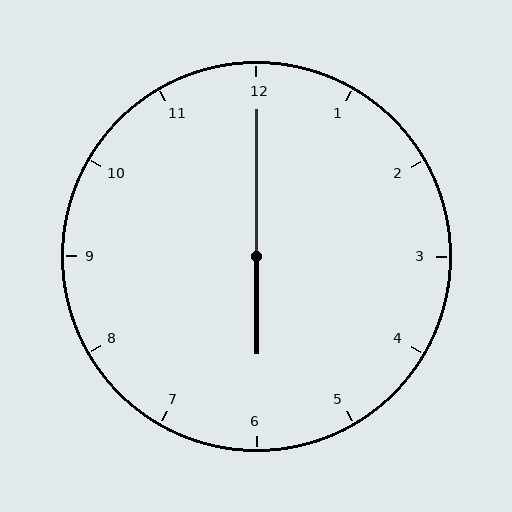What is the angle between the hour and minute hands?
Approximately 180 degrees.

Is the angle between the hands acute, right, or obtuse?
It is obtuse.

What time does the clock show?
6:00.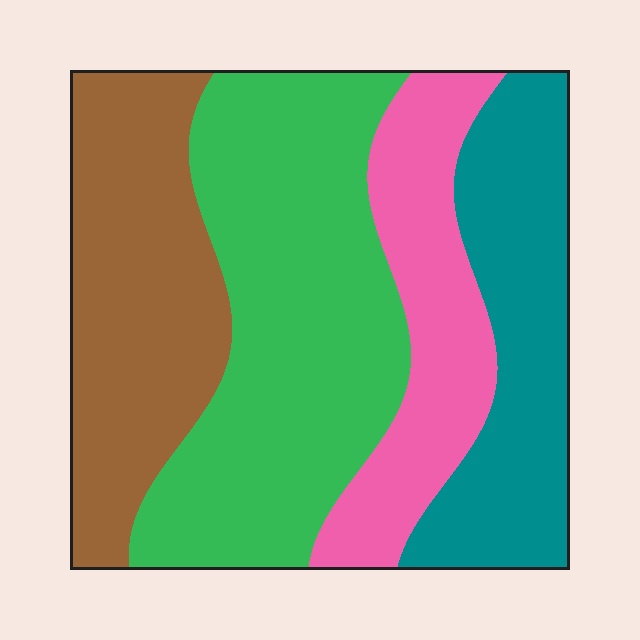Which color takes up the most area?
Green, at roughly 35%.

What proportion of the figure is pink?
Pink takes up about one sixth (1/6) of the figure.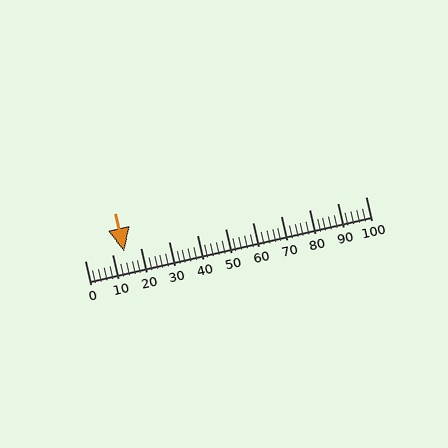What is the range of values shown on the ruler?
The ruler shows values from 0 to 100.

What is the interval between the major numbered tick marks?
The major tick marks are spaced 10 units apart.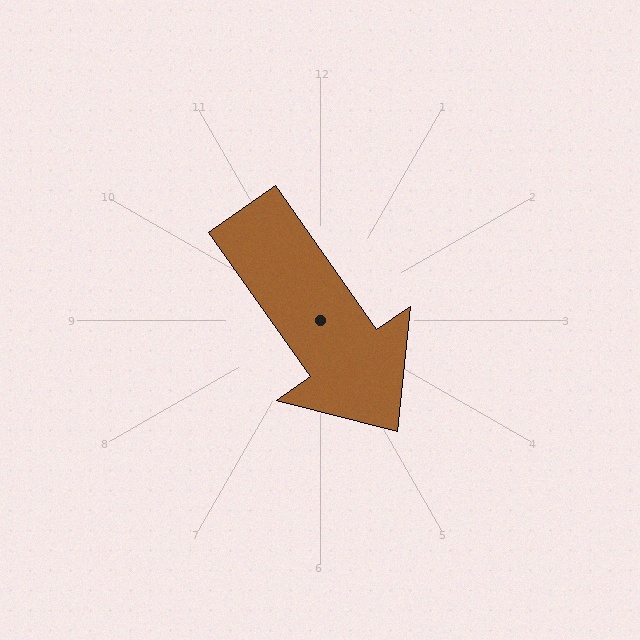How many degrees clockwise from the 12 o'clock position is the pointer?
Approximately 145 degrees.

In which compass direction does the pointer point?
Southeast.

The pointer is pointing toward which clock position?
Roughly 5 o'clock.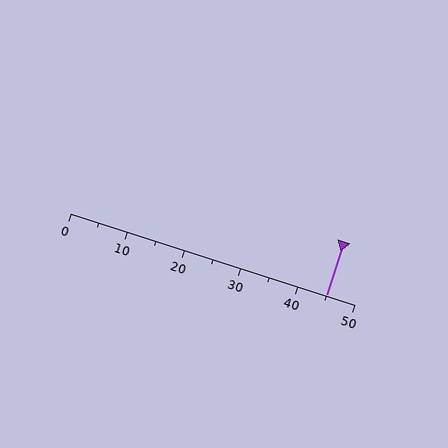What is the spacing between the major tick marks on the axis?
The major ticks are spaced 10 apart.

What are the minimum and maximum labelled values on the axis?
The axis runs from 0 to 50.